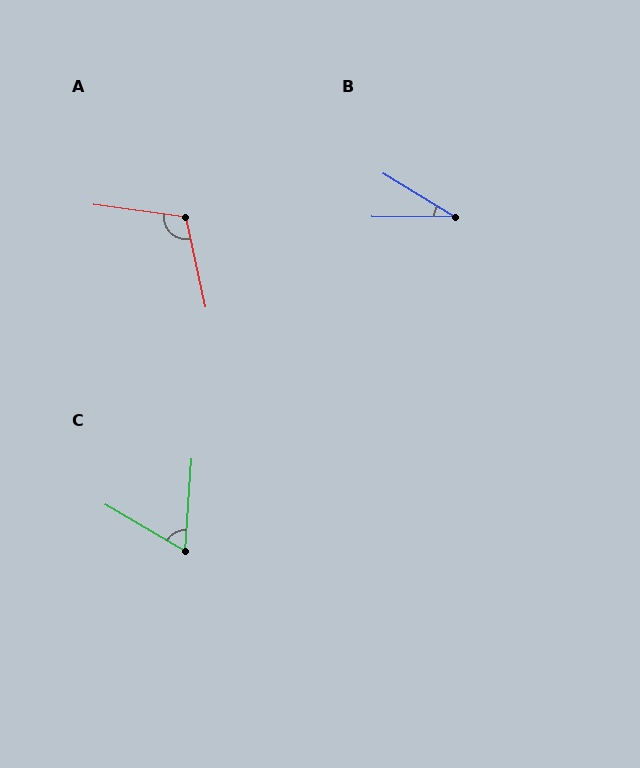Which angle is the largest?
A, at approximately 110 degrees.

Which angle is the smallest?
B, at approximately 31 degrees.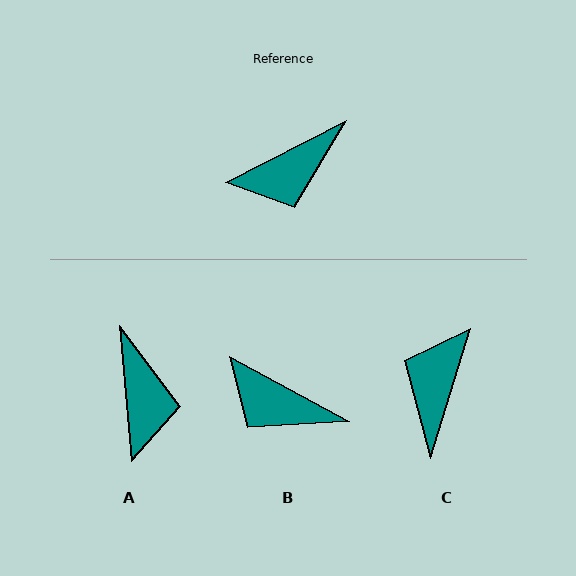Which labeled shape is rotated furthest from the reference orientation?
C, about 134 degrees away.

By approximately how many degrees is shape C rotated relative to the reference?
Approximately 134 degrees clockwise.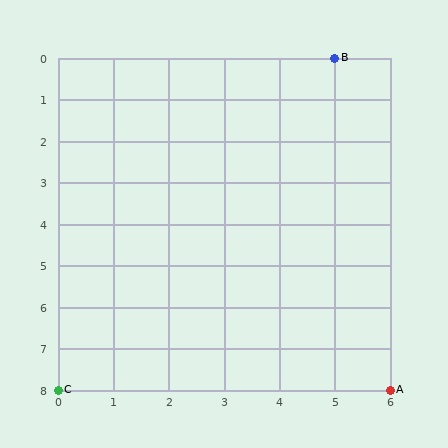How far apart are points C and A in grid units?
Points C and A are 6 columns apart.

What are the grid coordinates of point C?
Point C is at grid coordinates (0, 8).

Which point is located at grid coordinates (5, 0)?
Point B is at (5, 0).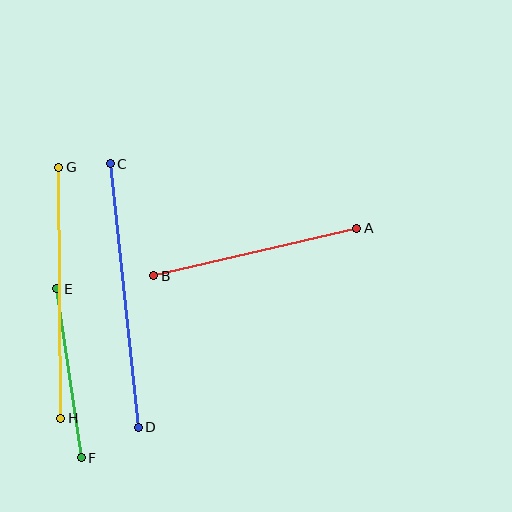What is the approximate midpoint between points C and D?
The midpoint is at approximately (124, 296) pixels.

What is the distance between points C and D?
The distance is approximately 265 pixels.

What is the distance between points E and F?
The distance is approximately 170 pixels.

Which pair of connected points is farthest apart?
Points C and D are farthest apart.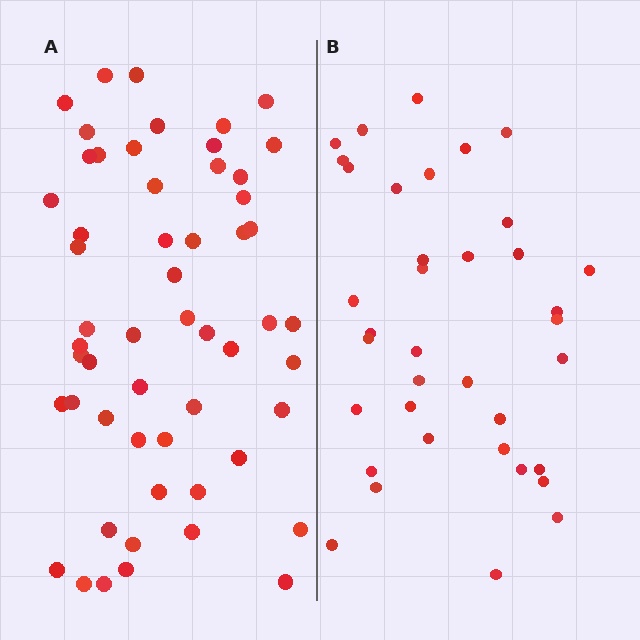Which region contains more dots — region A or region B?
Region A (the left region) has more dots.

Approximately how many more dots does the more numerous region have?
Region A has approximately 20 more dots than region B.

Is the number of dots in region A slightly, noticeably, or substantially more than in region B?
Region A has substantially more. The ratio is roughly 1.5 to 1.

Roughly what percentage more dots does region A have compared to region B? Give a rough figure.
About 50% more.